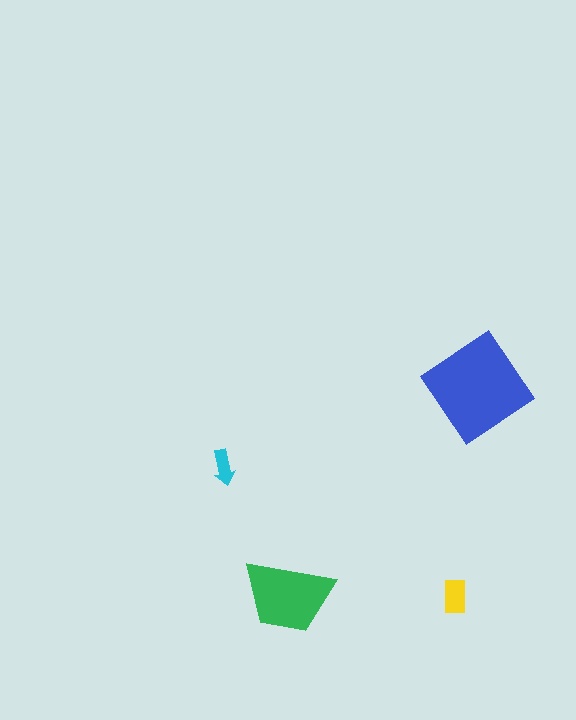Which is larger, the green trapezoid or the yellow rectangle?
The green trapezoid.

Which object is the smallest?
The cyan arrow.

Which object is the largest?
The blue diamond.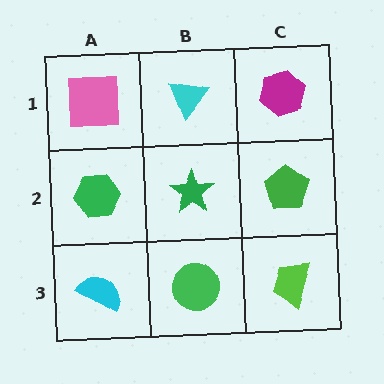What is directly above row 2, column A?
A pink square.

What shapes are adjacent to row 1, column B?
A green star (row 2, column B), a pink square (row 1, column A), a magenta hexagon (row 1, column C).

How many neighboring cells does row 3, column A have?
2.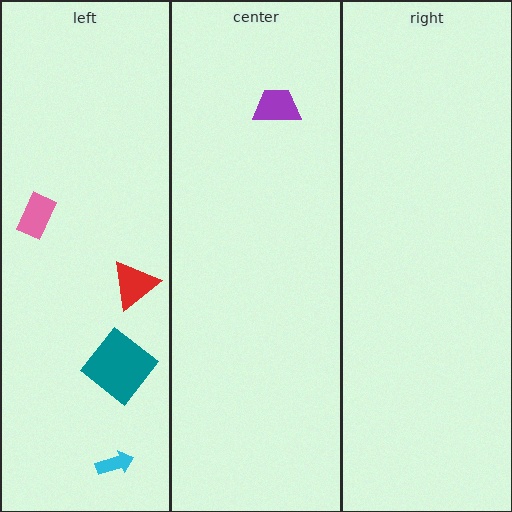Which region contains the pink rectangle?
The left region.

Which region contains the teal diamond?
The left region.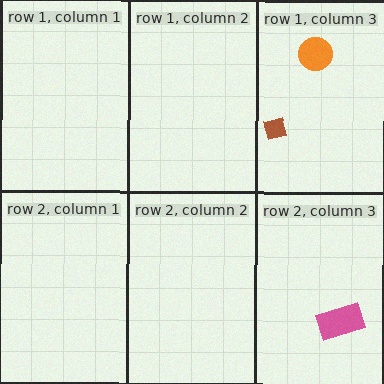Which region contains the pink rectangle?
The row 2, column 3 region.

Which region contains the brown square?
The row 1, column 3 region.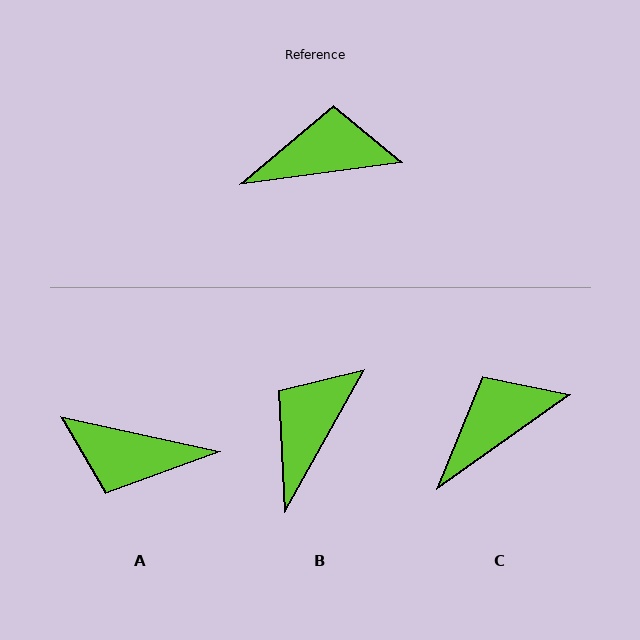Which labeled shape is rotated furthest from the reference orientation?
A, about 160 degrees away.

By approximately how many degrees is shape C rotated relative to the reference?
Approximately 28 degrees counter-clockwise.